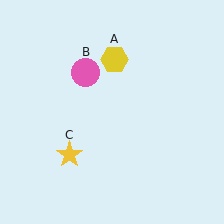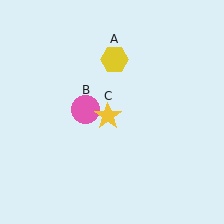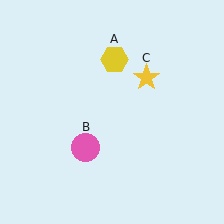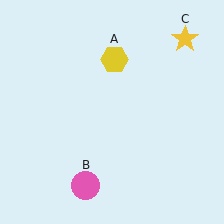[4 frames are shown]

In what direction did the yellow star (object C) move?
The yellow star (object C) moved up and to the right.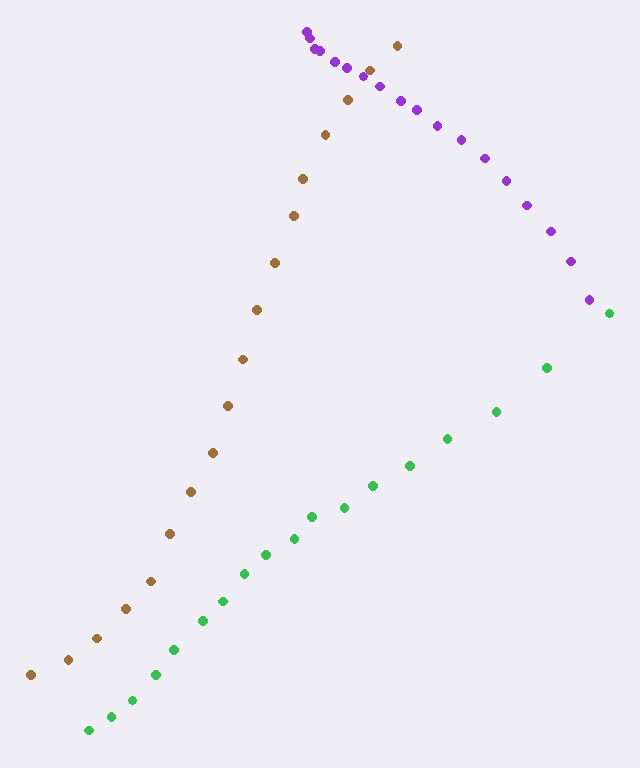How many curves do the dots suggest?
There are 3 distinct paths.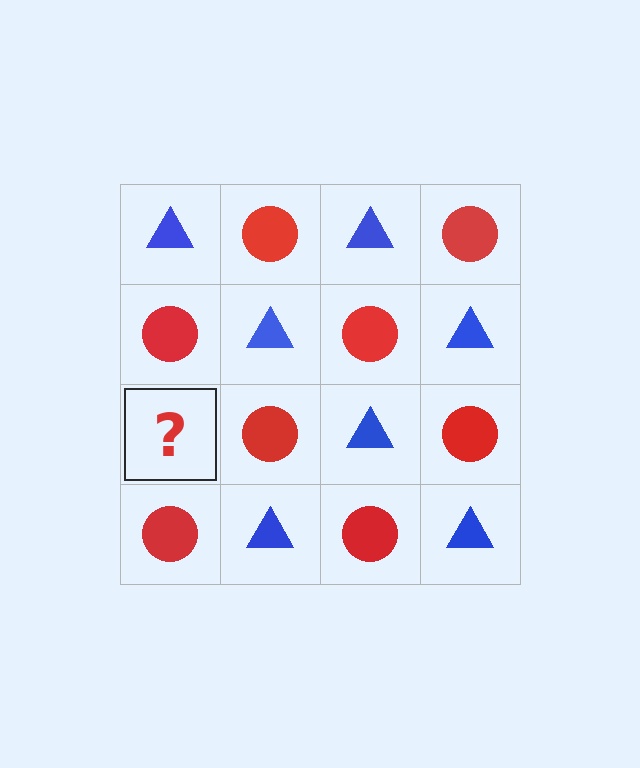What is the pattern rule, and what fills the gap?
The rule is that it alternates blue triangle and red circle in a checkerboard pattern. The gap should be filled with a blue triangle.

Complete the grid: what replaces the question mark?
The question mark should be replaced with a blue triangle.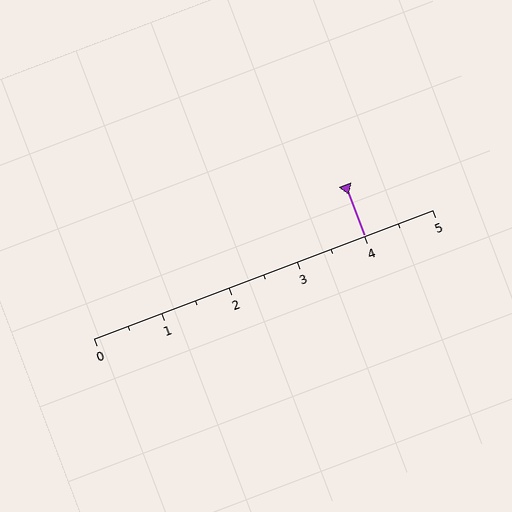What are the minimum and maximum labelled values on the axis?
The axis runs from 0 to 5.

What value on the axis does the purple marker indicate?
The marker indicates approximately 4.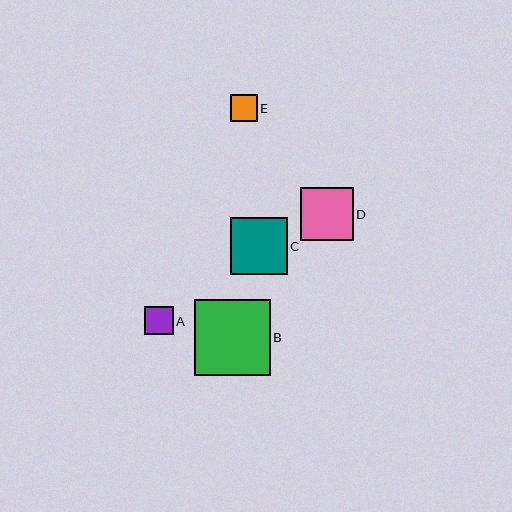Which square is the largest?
Square B is the largest with a size of approximately 76 pixels.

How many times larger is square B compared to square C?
Square B is approximately 1.3 times the size of square C.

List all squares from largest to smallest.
From largest to smallest: B, C, D, A, E.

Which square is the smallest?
Square E is the smallest with a size of approximately 27 pixels.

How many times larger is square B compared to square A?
Square B is approximately 2.6 times the size of square A.